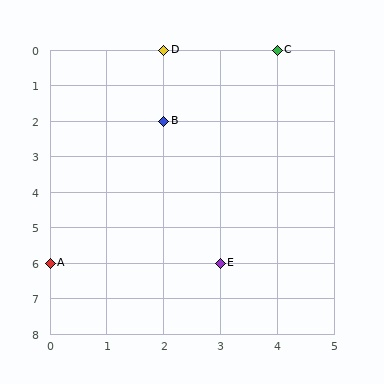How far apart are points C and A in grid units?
Points C and A are 4 columns and 6 rows apart (about 7.2 grid units diagonally).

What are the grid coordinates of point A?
Point A is at grid coordinates (0, 6).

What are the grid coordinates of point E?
Point E is at grid coordinates (3, 6).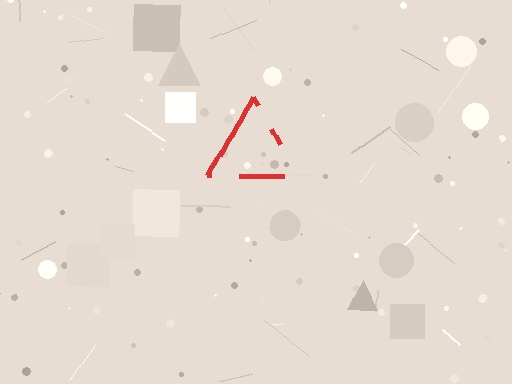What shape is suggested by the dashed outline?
The dashed outline suggests a triangle.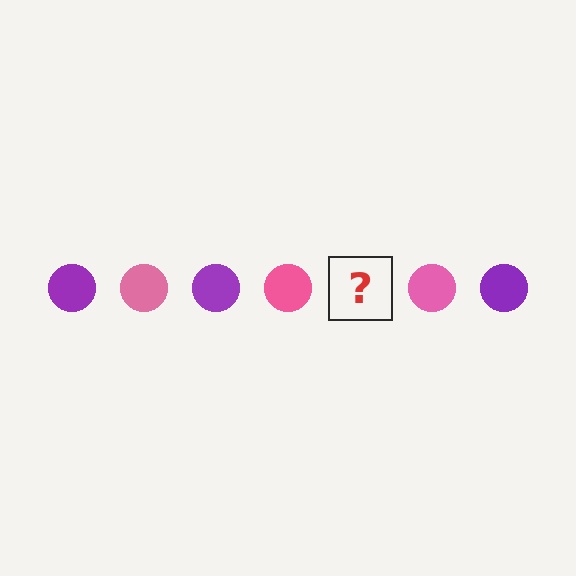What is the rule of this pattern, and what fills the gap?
The rule is that the pattern cycles through purple, pink circles. The gap should be filled with a purple circle.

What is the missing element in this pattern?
The missing element is a purple circle.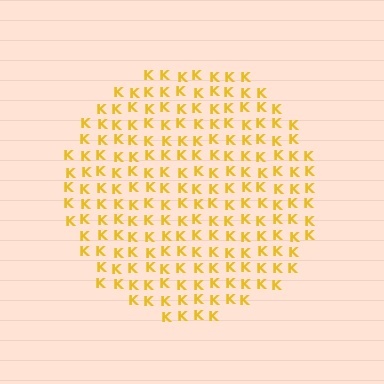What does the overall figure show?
The overall figure shows a circle.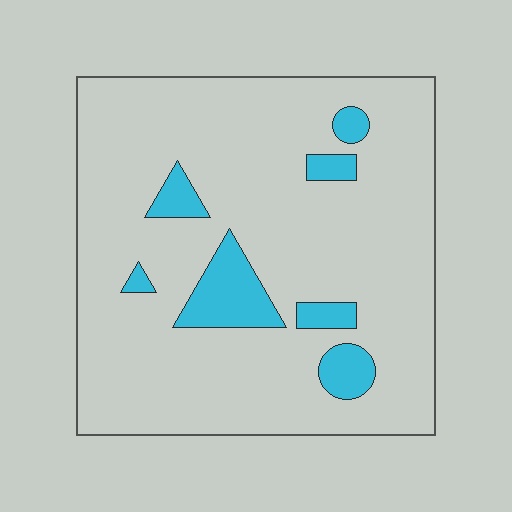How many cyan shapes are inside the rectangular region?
7.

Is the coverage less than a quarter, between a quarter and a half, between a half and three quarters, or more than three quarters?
Less than a quarter.